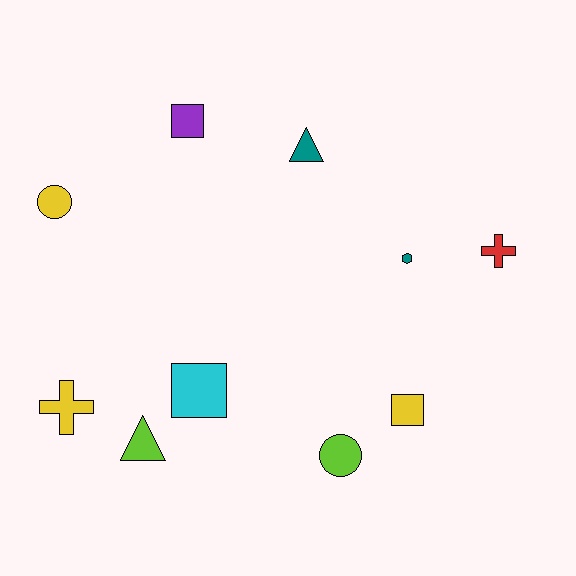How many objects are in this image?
There are 10 objects.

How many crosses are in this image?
There are 2 crosses.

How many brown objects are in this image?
There are no brown objects.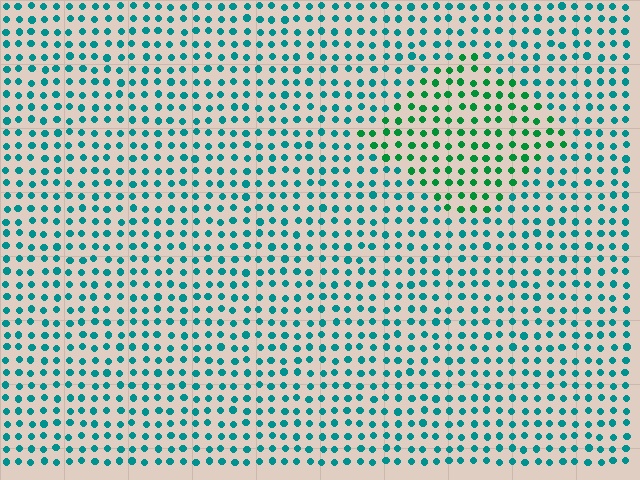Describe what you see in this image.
The image is filled with small teal elements in a uniform arrangement. A diamond-shaped region is visible where the elements are tinted to a slightly different hue, forming a subtle color boundary.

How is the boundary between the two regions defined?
The boundary is defined purely by a slight shift in hue (about 37 degrees). Spacing, size, and orientation are identical on both sides.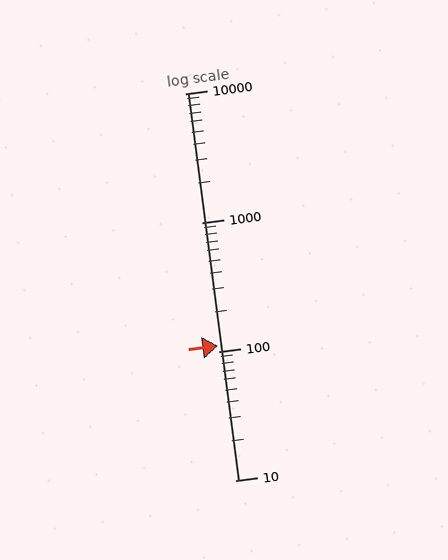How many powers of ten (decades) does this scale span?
The scale spans 3 decades, from 10 to 10000.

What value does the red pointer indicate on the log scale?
The pointer indicates approximately 110.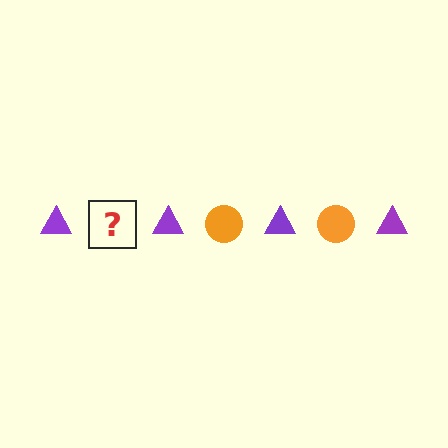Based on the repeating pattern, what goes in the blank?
The blank should be an orange circle.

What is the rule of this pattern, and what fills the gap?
The rule is that the pattern alternates between purple triangle and orange circle. The gap should be filled with an orange circle.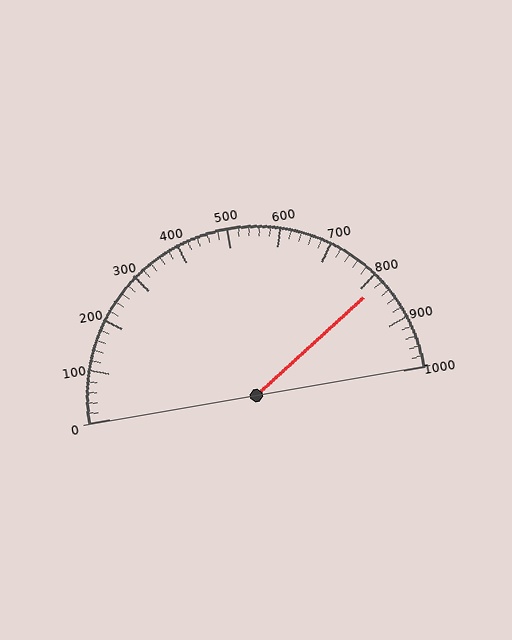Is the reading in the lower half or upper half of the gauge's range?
The reading is in the upper half of the range (0 to 1000).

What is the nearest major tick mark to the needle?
The nearest major tick mark is 800.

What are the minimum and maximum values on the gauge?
The gauge ranges from 0 to 1000.